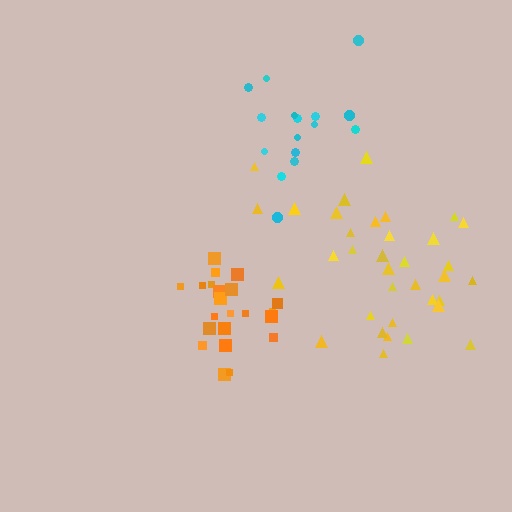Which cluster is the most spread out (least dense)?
Cyan.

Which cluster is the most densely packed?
Orange.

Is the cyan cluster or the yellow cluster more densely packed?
Yellow.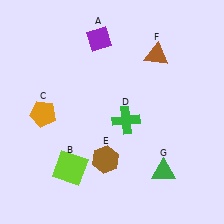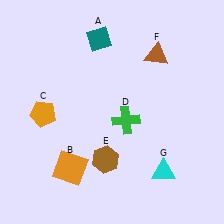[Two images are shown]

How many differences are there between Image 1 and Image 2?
There are 3 differences between the two images.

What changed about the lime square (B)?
In Image 1, B is lime. In Image 2, it changed to orange.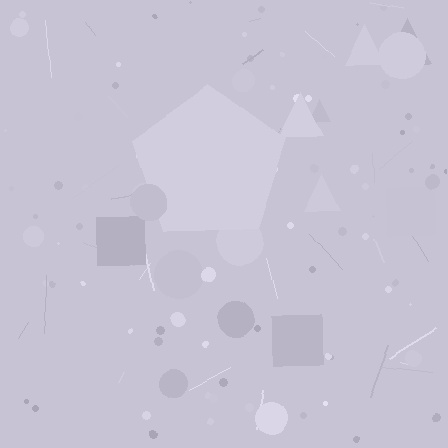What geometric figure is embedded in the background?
A pentagon is embedded in the background.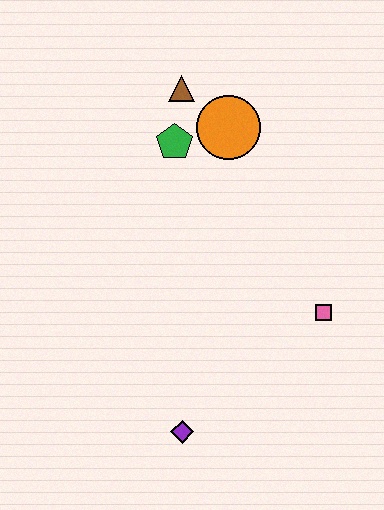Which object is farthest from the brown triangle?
The purple diamond is farthest from the brown triangle.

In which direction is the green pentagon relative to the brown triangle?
The green pentagon is below the brown triangle.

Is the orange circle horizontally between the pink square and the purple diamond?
Yes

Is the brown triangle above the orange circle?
Yes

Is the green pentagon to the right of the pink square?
No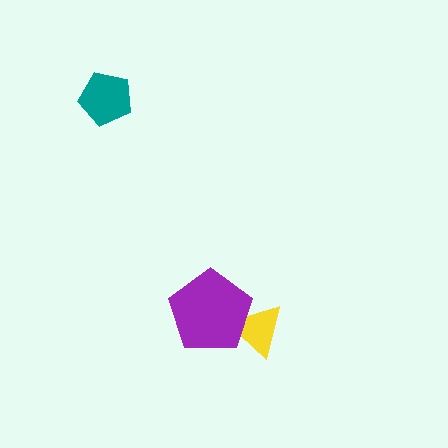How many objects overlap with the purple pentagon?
1 object overlaps with the purple pentagon.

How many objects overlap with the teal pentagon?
0 objects overlap with the teal pentagon.